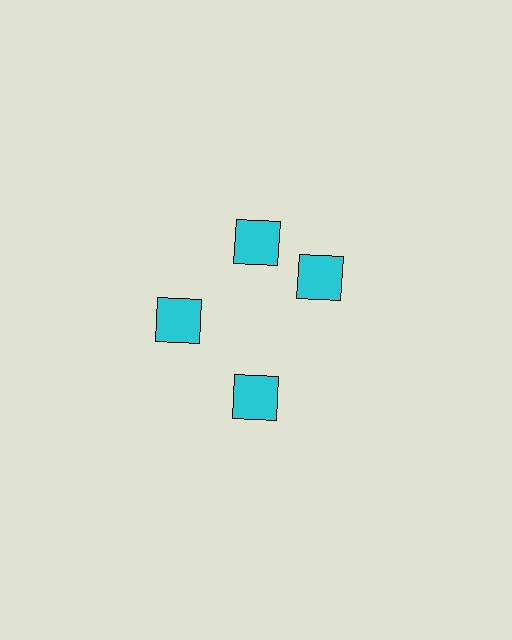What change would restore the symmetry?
The symmetry would be restored by rotating it back into even spacing with its neighbors so that all 4 squares sit at equal angles and equal distance from the center.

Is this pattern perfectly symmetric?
No. The 4 cyan squares are arranged in a ring, but one element near the 3 o'clock position is rotated out of alignment along the ring, breaking the 4-fold rotational symmetry.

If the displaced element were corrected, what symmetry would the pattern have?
It would have 4-fold rotational symmetry — the pattern would map onto itself every 90 degrees.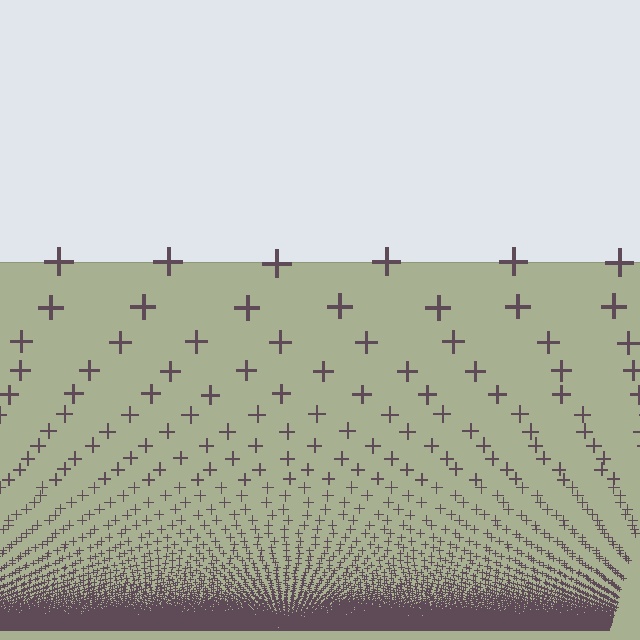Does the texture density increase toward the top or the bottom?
Density increases toward the bottom.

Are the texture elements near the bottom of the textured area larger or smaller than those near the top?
Smaller. The gradient is inverted — elements near the bottom are smaller and denser.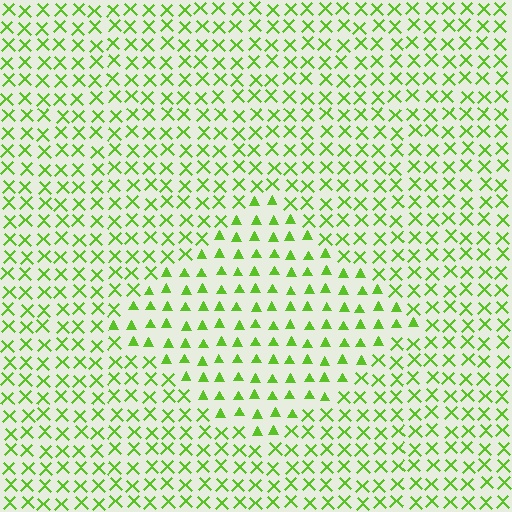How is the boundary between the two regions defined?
The boundary is defined by a change in element shape: triangles inside vs. X marks outside. All elements share the same color and spacing.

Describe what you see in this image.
The image is filled with small lime elements arranged in a uniform grid. A diamond-shaped region contains triangles, while the surrounding area contains X marks. The boundary is defined purely by the change in element shape.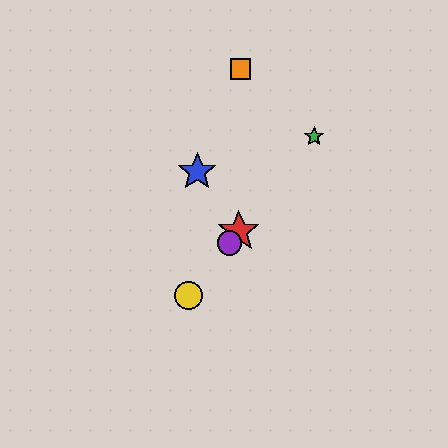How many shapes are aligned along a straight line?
4 shapes (the red star, the green star, the yellow circle, the purple circle) are aligned along a straight line.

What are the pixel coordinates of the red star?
The red star is at (239, 231).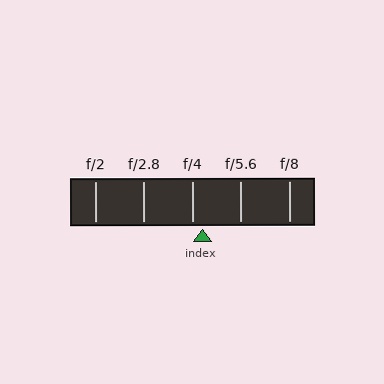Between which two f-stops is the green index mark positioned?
The index mark is between f/4 and f/5.6.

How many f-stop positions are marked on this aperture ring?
There are 5 f-stop positions marked.